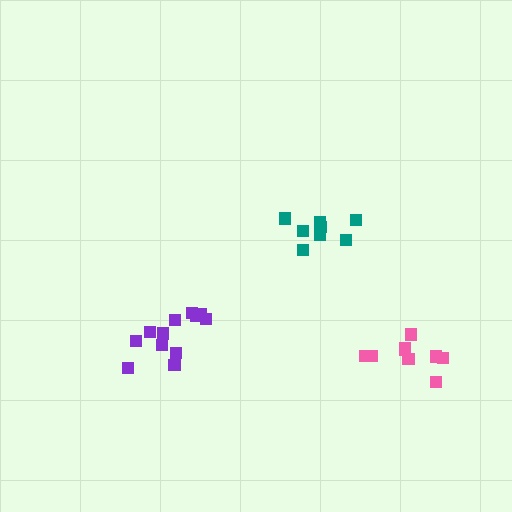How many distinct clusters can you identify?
There are 3 distinct clusters.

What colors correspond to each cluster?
The clusters are colored: teal, purple, pink.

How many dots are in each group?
Group 1: 8 dots, Group 2: 12 dots, Group 3: 9 dots (29 total).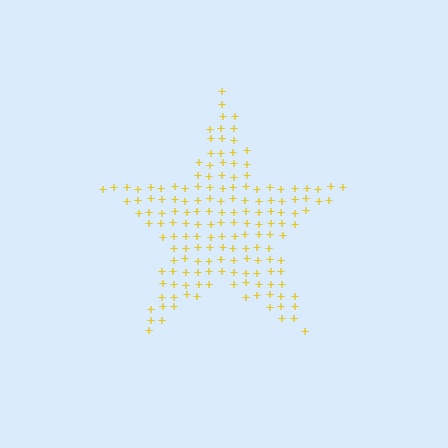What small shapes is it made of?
It is made of small plus signs.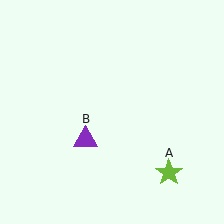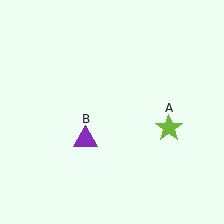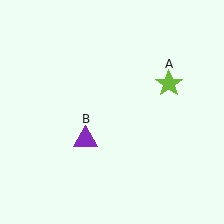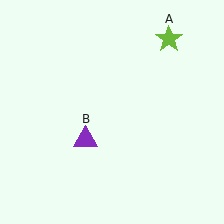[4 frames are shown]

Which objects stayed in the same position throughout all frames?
Purple triangle (object B) remained stationary.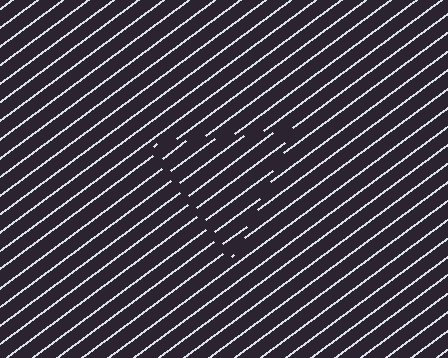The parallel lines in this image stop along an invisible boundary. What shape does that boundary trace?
An illusory triangle. The interior of the shape contains the same grating, shifted by half a period — the contour is defined by the phase discontinuity where line-ends from the inner and outer gratings abut.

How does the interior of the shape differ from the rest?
The interior of the shape contains the same grating, shifted by half a period — the contour is defined by the phase discontinuity where line-ends from the inner and outer gratings abut.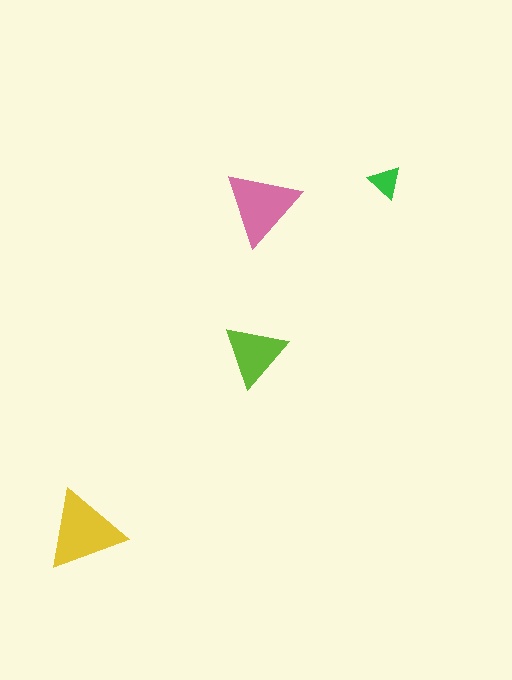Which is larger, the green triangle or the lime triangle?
The lime one.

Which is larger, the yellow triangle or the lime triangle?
The yellow one.